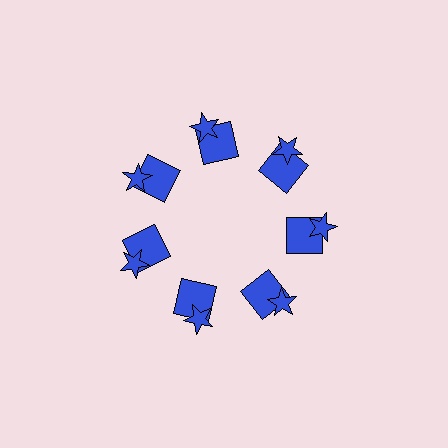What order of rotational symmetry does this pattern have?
This pattern has 7-fold rotational symmetry.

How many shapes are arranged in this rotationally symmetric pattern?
There are 14 shapes, arranged in 7 groups of 2.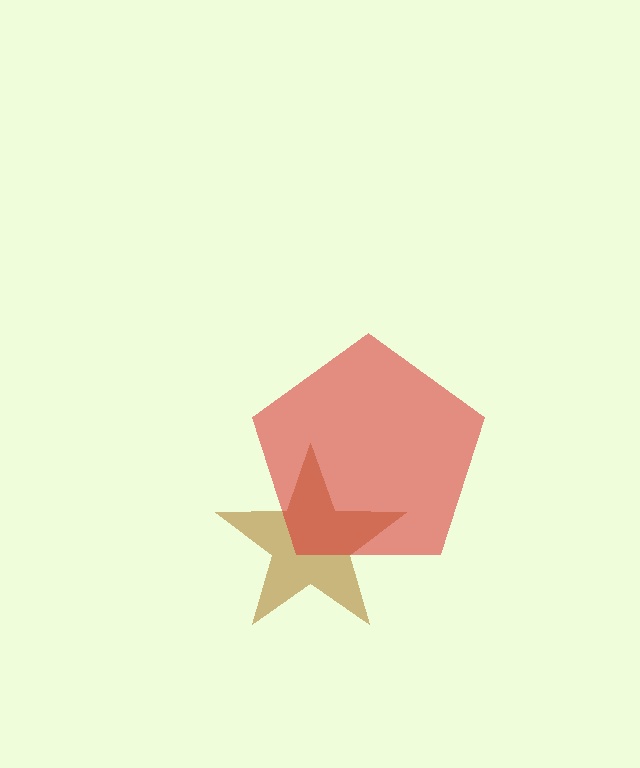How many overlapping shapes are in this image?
There are 2 overlapping shapes in the image.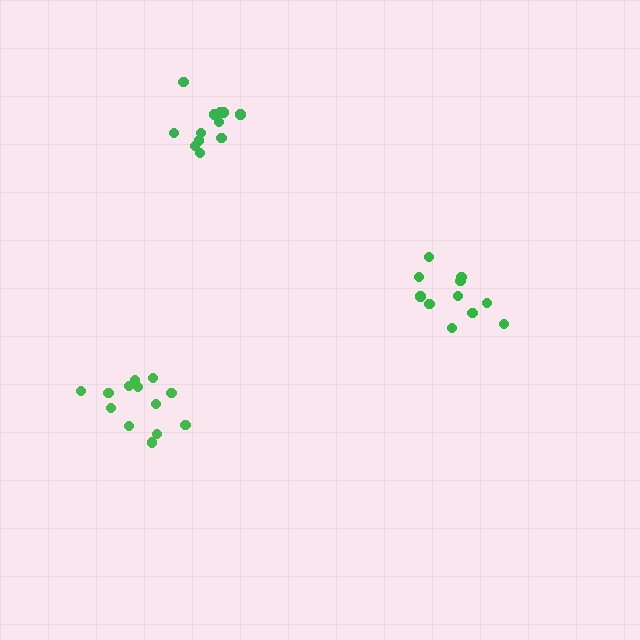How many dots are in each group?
Group 1: 11 dots, Group 2: 13 dots, Group 3: 12 dots (36 total).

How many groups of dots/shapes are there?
There are 3 groups.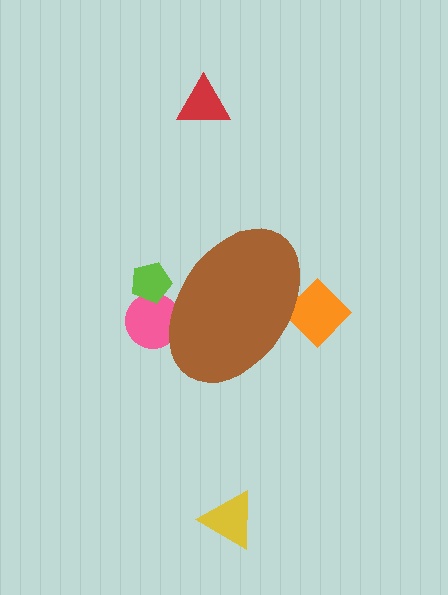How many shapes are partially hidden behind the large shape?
3 shapes are partially hidden.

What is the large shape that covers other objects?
A brown ellipse.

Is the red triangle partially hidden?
No, the red triangle is fully visible.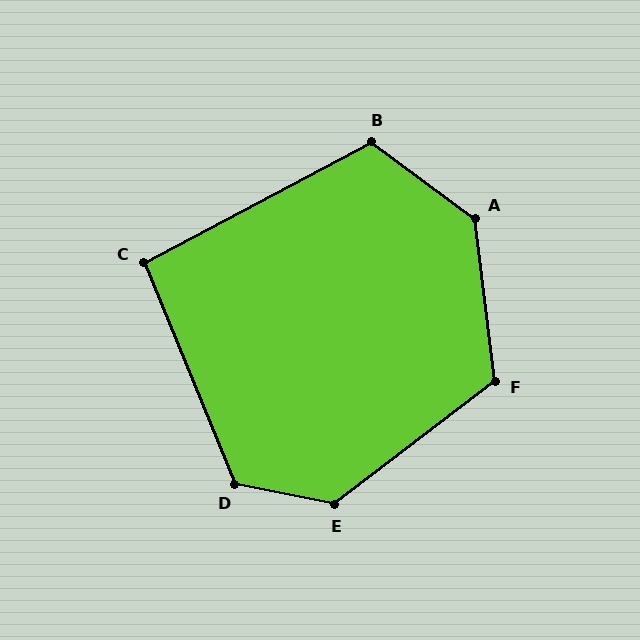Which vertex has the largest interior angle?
A, at approximately 133 degrees.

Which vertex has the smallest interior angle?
C, at approximately 96 degrees.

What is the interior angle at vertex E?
Approximately 131 degrees (obtuse).